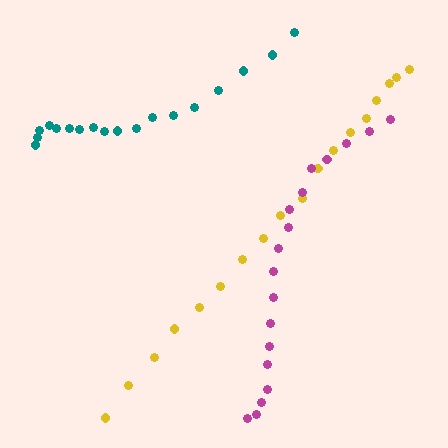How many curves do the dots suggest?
There are 3 distinct paths.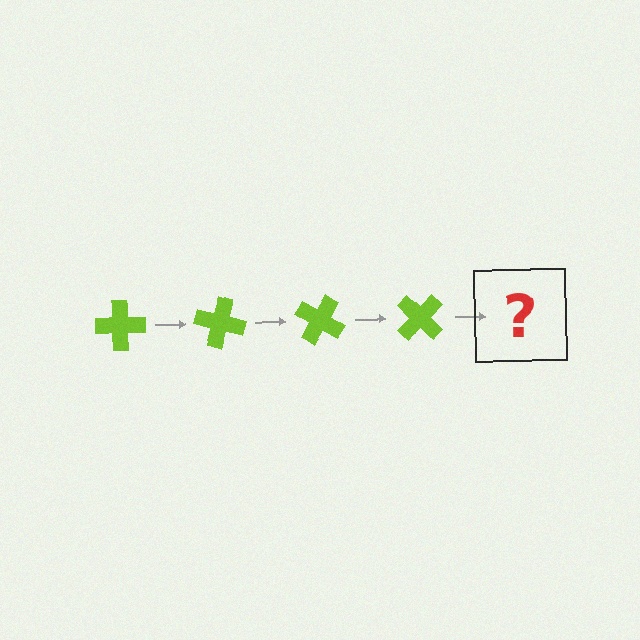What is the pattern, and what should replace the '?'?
The pattern is that the cross rotates 15 degrees each step. The '?' should be a lime cross rotated 60 degrees.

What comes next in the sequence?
The next element should be a lime cross rotated 60 degrees.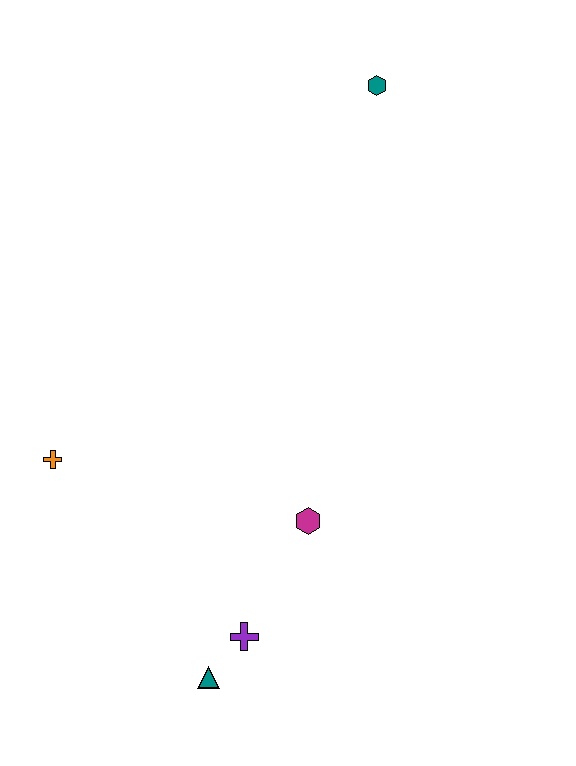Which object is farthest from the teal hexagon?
The teal triangle is farthest from the teal hexagon.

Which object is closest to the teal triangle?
The purple cross is closest to the teal triangle.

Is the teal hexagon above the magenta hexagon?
Yes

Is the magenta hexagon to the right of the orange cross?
Yes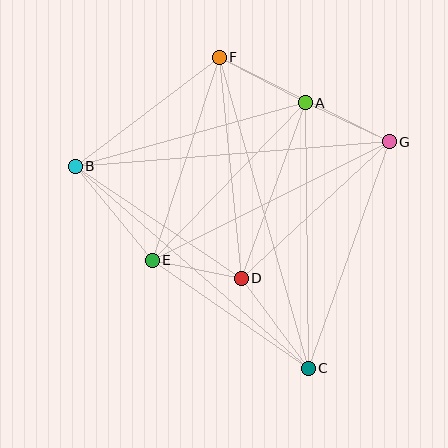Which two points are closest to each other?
Points D and E are closest to each other.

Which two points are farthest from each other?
Points C and F are farthest from each other.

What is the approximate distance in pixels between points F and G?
The distance between F and G is approximately 190 pixels.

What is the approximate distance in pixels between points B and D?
The distance between B and D is approximately 200 pixels.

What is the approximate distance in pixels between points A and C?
The distance between A and C is approximately 265 pixels.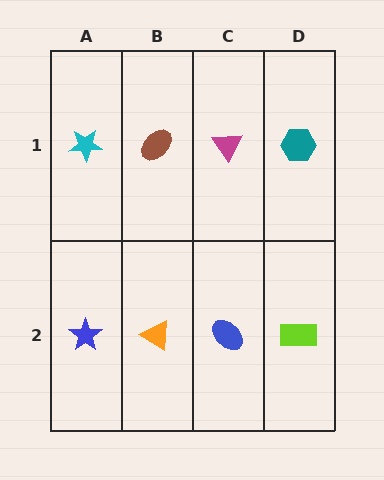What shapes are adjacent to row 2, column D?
A teal hexagon (row 1, column D), a blue ellipse (row 2, column C).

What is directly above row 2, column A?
A cyan star.